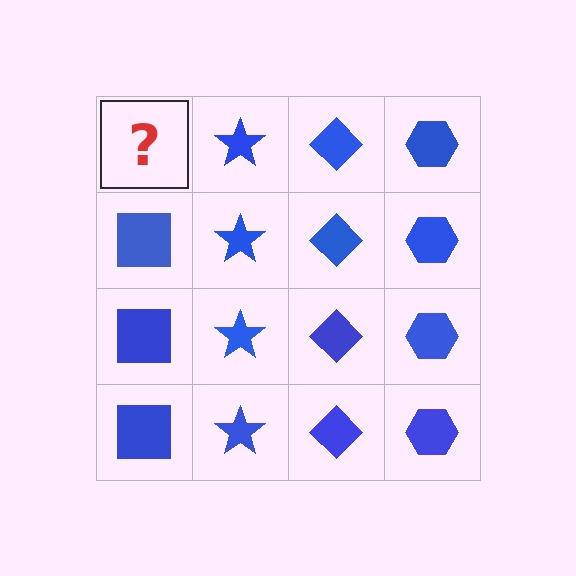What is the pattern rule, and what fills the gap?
The rule is that each column has a consistent shape. The gap should be filled with a blue square.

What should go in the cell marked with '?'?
The missing cell should contain a blue square.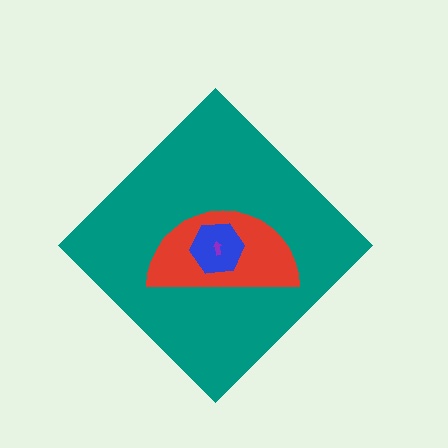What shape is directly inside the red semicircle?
The blue hexagon.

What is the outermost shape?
The teal diamond.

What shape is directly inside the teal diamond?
The red semicircle.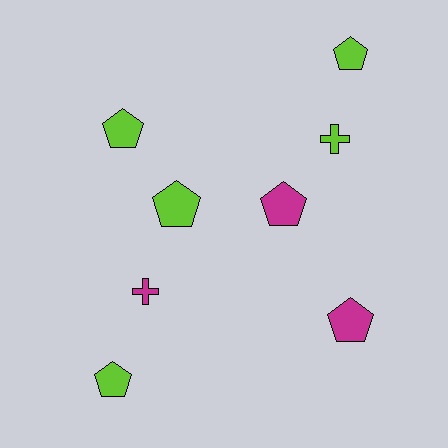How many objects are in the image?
There are 8 objects.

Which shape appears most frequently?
Pentagon, with 6 objects.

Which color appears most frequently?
Lime, with 5 objects.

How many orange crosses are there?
There are no orange crosses.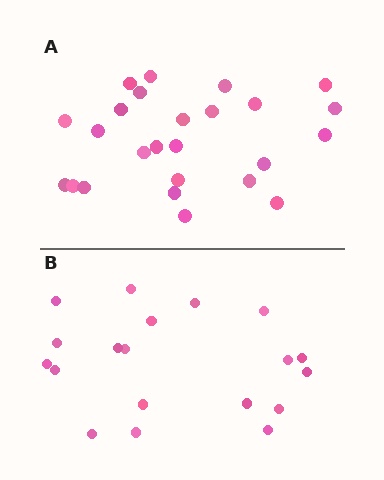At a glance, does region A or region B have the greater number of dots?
Region A (the top region) has more dots.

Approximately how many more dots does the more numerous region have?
Region A has about 6 more dots than region B.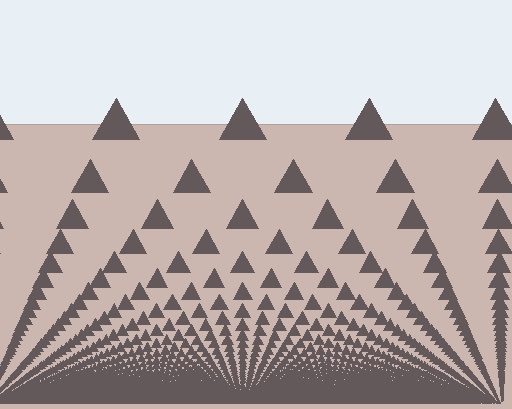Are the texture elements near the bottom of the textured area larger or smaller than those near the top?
Smaller. The gradient is inverted — elements near the bottom are smaller and denser.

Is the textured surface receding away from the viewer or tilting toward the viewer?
The surface appears to tilt toward the viewer. Texture elements get larger and sparser toward the top.